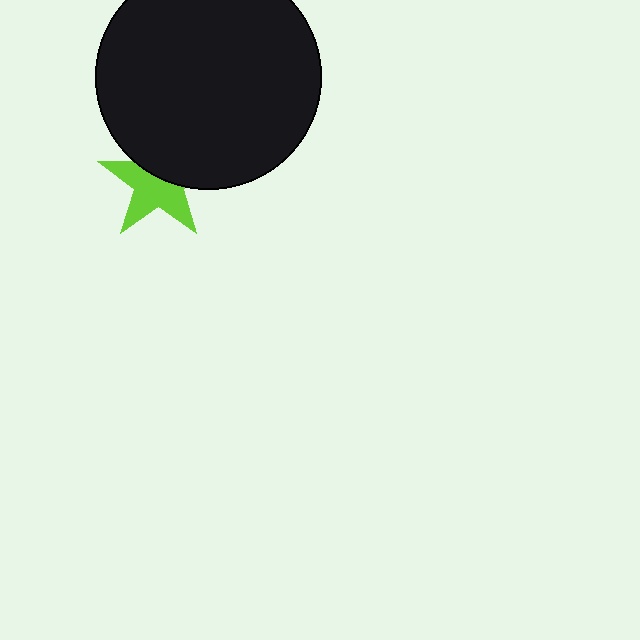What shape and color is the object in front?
The object in front is a black circle.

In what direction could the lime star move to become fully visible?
The lime star could move down. That would shift it out from behind the black circle entirely.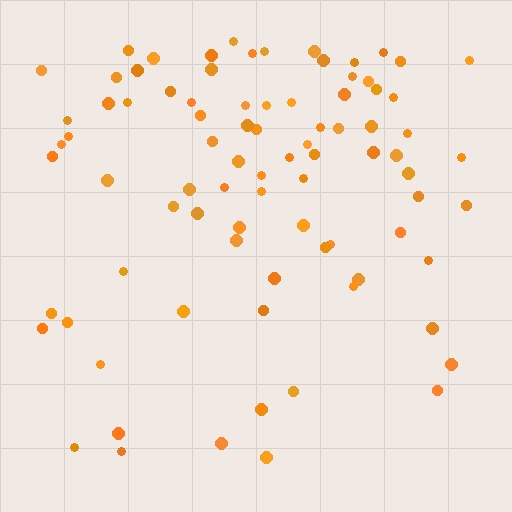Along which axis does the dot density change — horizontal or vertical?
Vertical.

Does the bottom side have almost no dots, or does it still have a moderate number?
Still a moderate number, just noticeably fewer than the top.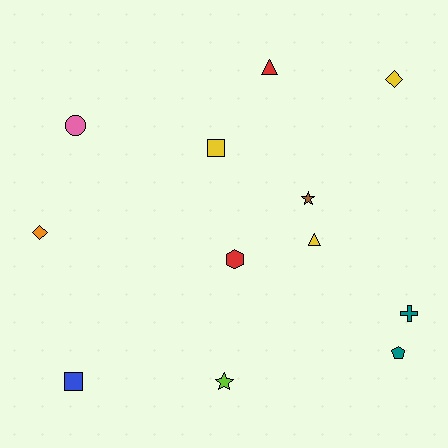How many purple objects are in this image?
There are no purple objects.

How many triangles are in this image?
There are 2 triangles.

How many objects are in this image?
There are 12 objects.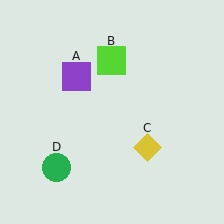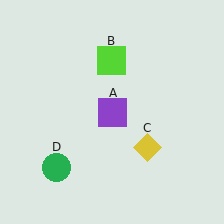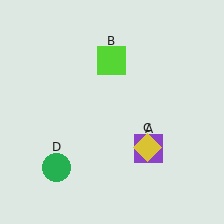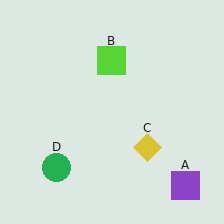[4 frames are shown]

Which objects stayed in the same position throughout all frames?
Lime square (object B) and yellow diamond (object C) and green circle (object D) remained stationary.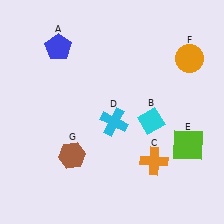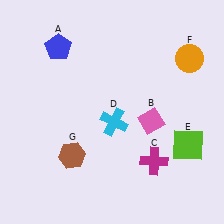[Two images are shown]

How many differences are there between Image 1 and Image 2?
There are 2 differences between the two images.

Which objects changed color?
B changed from cyan to pink. C changed from orange to magenta.